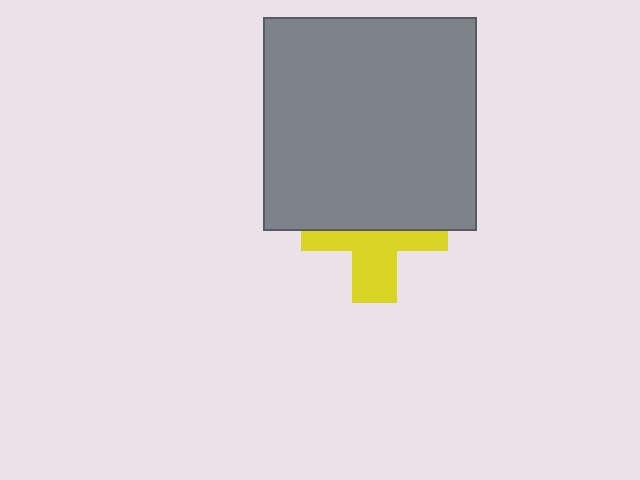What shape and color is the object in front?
The object in front is a gray square.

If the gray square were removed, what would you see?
You would see the complete yellow cross.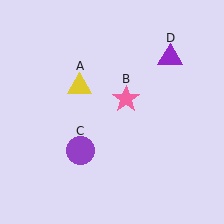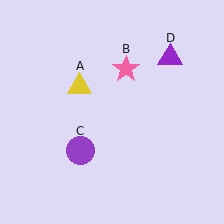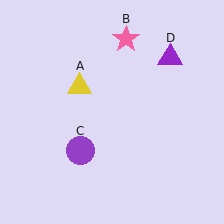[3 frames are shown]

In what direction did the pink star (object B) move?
The pink star (object B) moved up.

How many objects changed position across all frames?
1 object changed position: pink star (object B).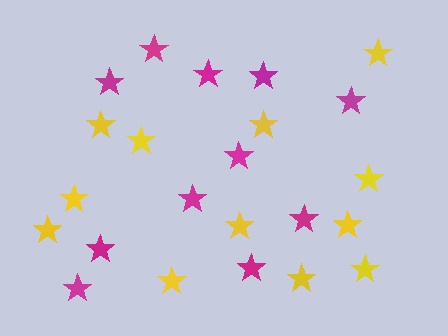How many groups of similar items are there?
There are 2 groups: one group of magenta stars (11) and one group of yellow stars (12).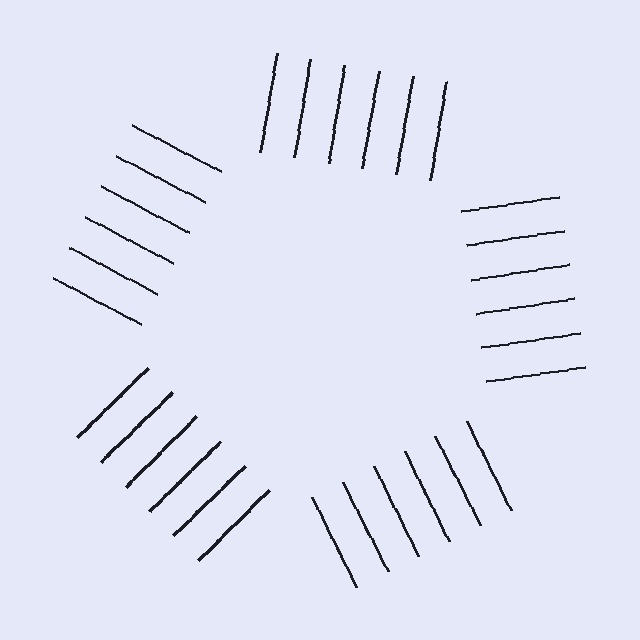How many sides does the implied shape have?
5 sides — the line-ends trace a pentagon.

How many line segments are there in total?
30 — 6 along each of the 5 edges.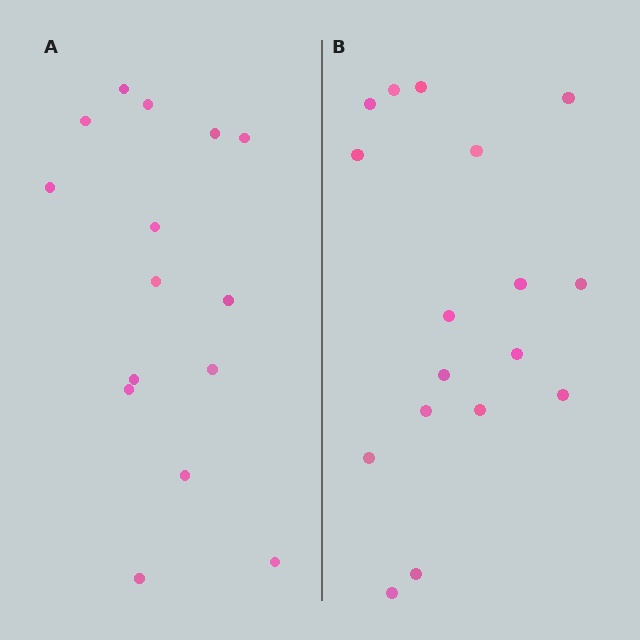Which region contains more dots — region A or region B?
Region B (the right region) has more dots.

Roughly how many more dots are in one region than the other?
Region B has just a few more — roughly 2 or 3 more dots than region A.